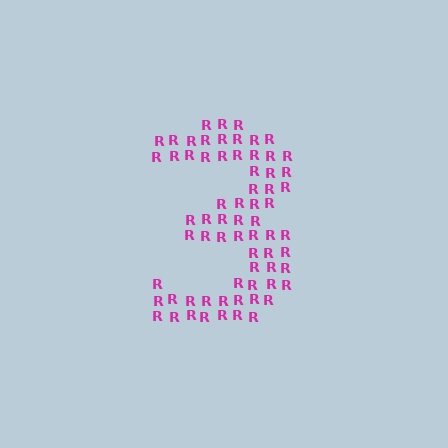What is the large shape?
The large shape is the digit 3.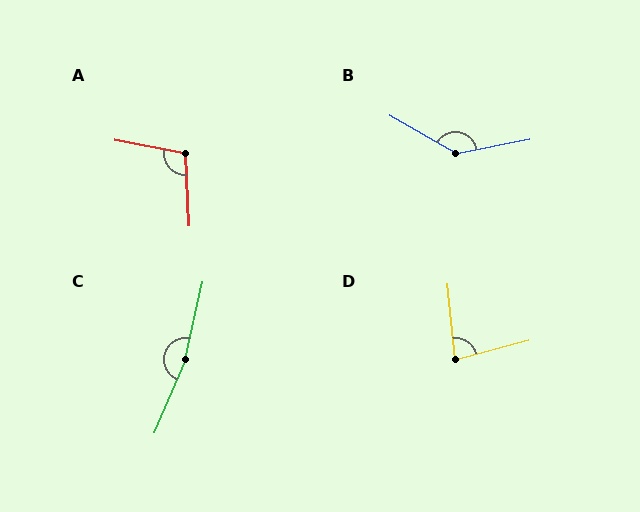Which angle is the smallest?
D, at approximately 81 degrees.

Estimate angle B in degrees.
Approximately 140 degrees.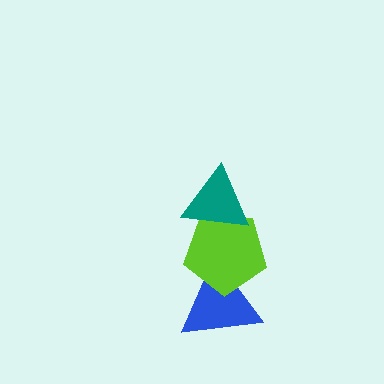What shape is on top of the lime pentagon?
The teal triangle is on top of the lime pentagon.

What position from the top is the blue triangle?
The blue triangle is 3rd from the top.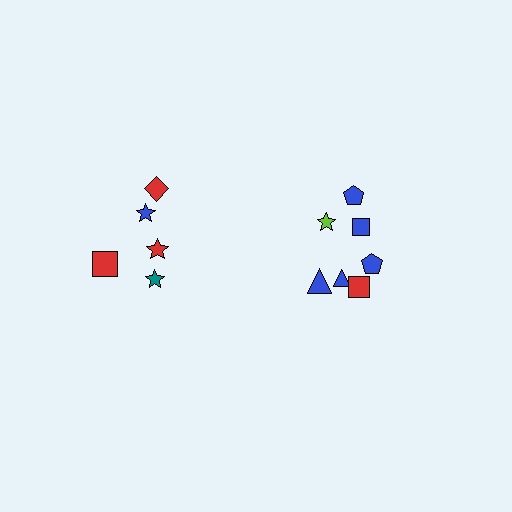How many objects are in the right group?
There are 7 objects.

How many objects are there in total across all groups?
There are 12 objects.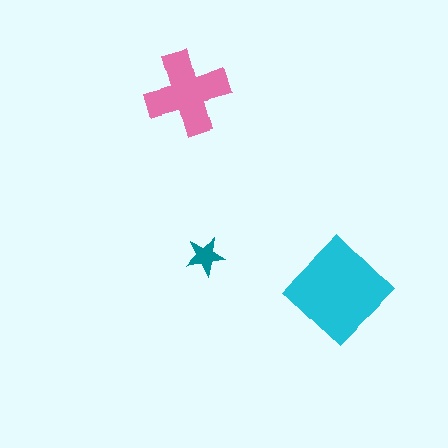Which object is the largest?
The cyan diamond.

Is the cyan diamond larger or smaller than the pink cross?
Larger.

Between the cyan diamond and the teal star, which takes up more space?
The cyan diamond.